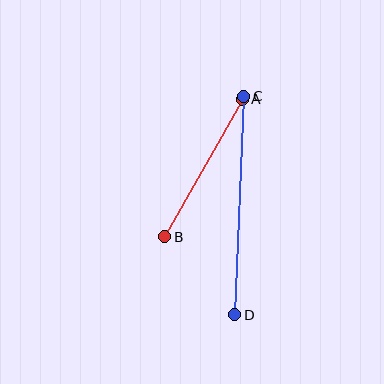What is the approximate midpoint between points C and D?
The midpoint is at approximately (239, 205) pixels.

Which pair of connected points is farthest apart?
Points C and D are farthest apart.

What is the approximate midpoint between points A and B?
The midpoint is at approximately (204, 168) pixels.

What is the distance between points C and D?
The distance is approximately 219 pixels.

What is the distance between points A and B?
The distance is approximately 158 pixels.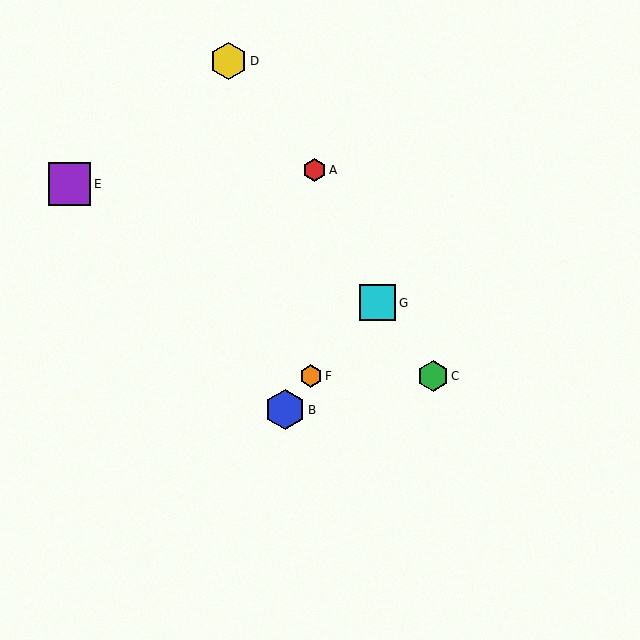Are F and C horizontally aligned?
Yes, both are at y≈376.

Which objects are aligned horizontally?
Objects C, F are aligned horizontally.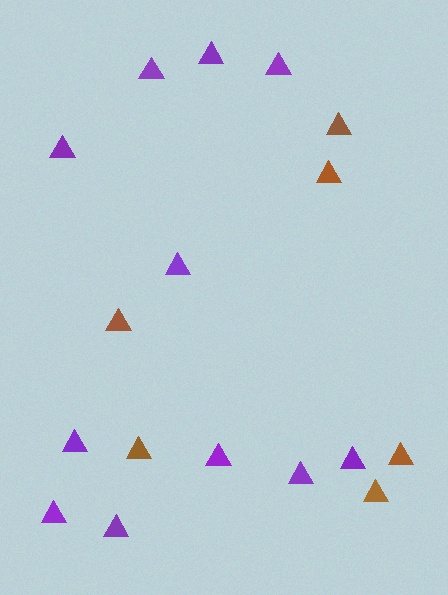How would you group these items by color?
There are 2 groups: one group of purple triangles (11) and one group of brown triangles (6).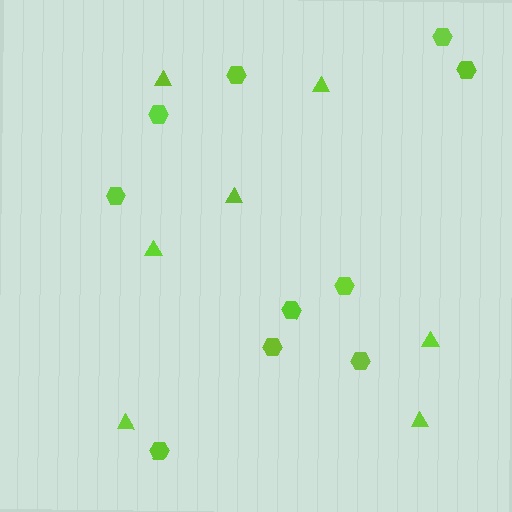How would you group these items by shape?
There are 2 groups: one group of hexagons (10) and one group of triangles (7).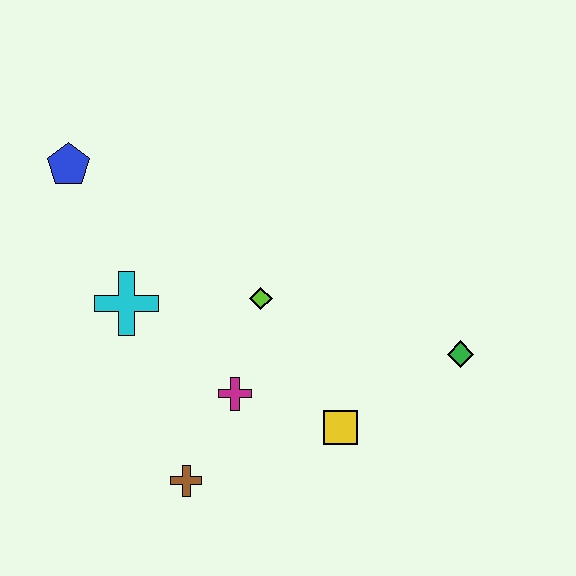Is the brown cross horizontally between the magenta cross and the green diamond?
No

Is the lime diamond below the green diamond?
No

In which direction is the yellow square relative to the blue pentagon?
The yellow square is to the right of the blue pentagon.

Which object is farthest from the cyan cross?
The green diamond is farthest from the cyan cross.